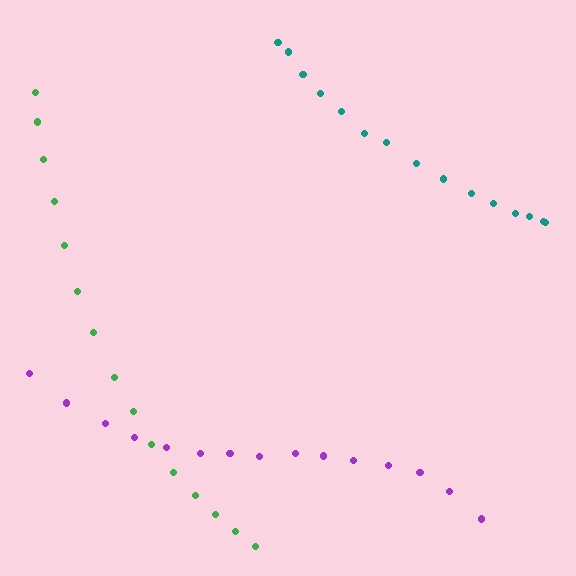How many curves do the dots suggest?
There are 3 distinct paths.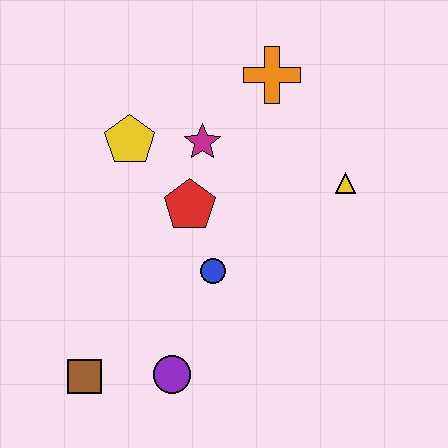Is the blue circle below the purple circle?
No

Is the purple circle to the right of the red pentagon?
No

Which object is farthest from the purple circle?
The orange cross is farthest from the purple circle.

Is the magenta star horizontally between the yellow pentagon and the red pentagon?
No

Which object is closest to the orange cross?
The magenta star is closest to the orange cross.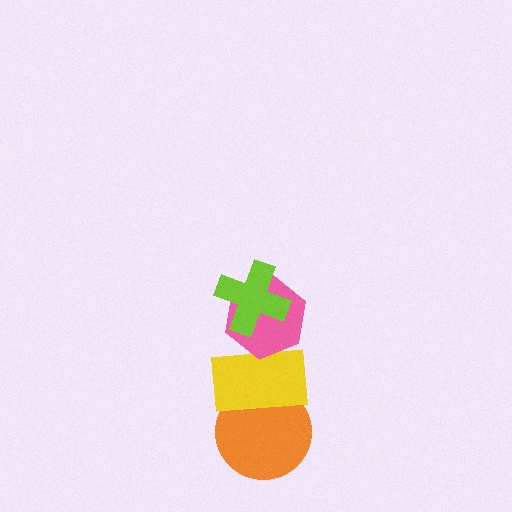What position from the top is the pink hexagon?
The pink hexagon is 2nd from the top.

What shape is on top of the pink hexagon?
The lime cross is on top of the pink hexagon.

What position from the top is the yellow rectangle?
The yellow rectangle is 3rd from the top.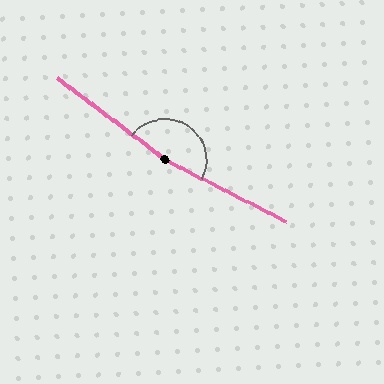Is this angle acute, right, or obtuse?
It is obtuse.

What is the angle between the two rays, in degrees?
Approximately 170 degrees.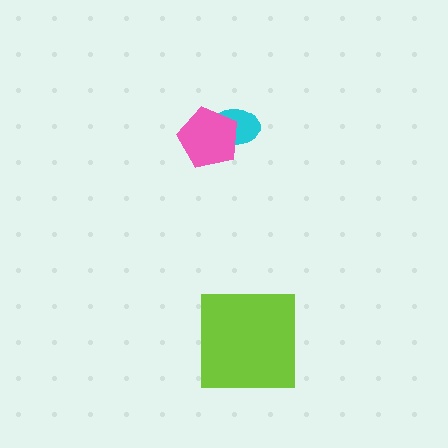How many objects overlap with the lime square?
0 objects overlap with the lime square.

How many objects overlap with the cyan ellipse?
1 object overlaps with the cyan ellipse.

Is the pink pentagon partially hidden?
No, no other shape covers it.